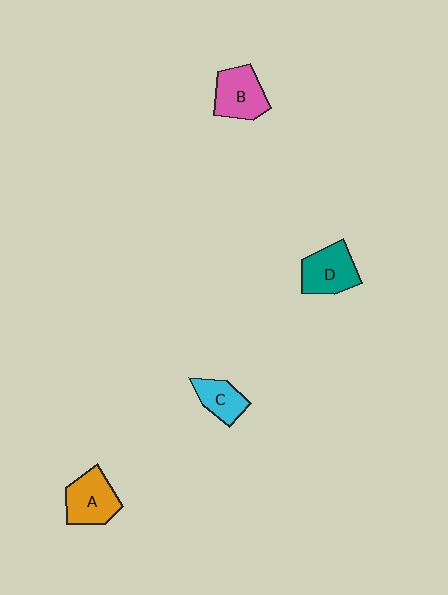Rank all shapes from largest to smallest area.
From largest to smallest: A (orange), B (pink), D (teal), C (cyan).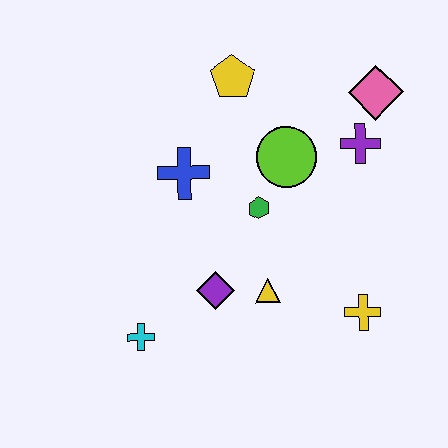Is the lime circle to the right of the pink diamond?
No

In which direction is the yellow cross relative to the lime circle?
The yellow cross is below the lime circle.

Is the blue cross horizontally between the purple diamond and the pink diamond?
No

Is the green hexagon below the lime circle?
Yes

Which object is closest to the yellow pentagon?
The lime circle is closest to the yellow pentagon.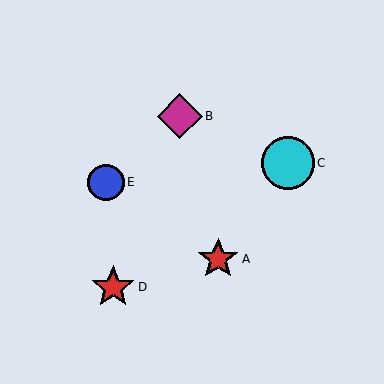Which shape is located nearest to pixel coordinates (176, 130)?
The magenta diamond (labeled B) at (180, 116) is nearest to that location.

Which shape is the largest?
The cyan circle (labeled C) is the largest.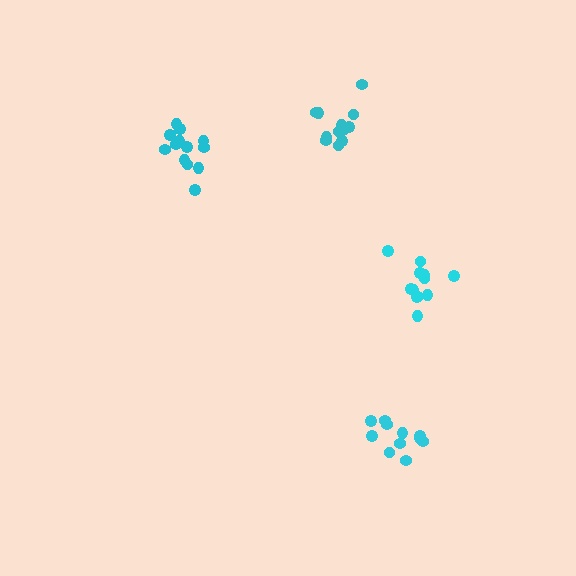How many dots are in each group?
Group 1: 13 dots, Group 2: 13 dots, Group 3: 12 dots, Group 4: 11 dots (49 total).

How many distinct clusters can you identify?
There are 4 distinct clusters.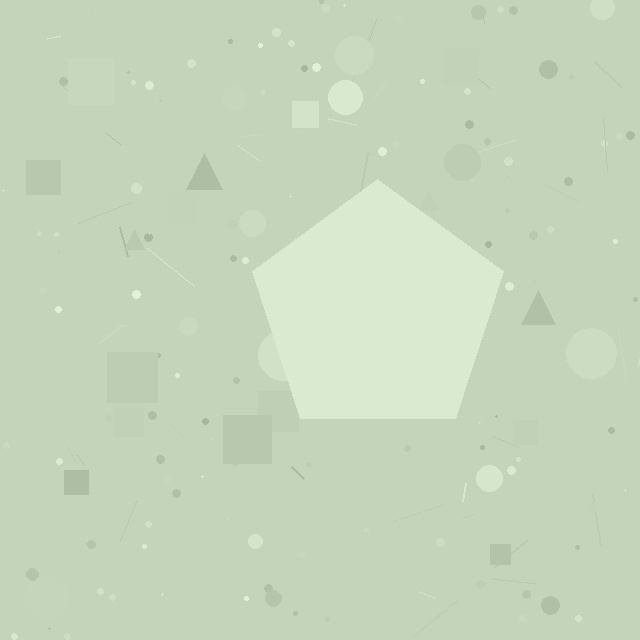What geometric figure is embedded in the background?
A pentagon is embedded in the background.